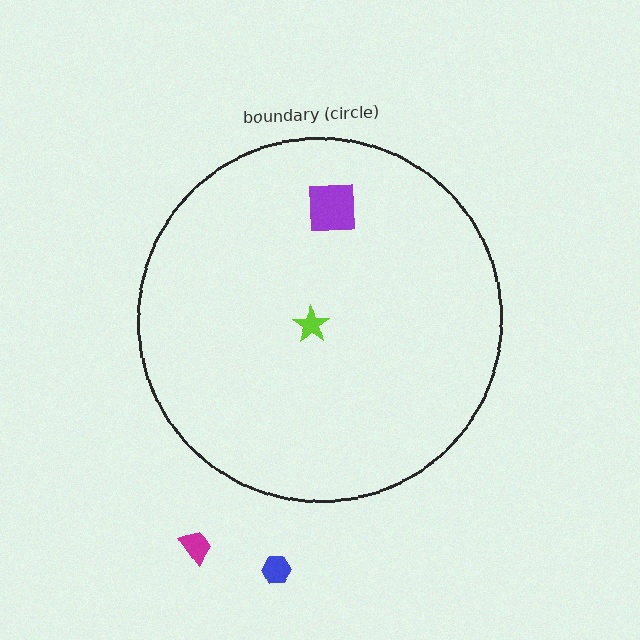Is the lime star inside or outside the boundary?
Inside.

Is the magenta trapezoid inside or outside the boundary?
Outside.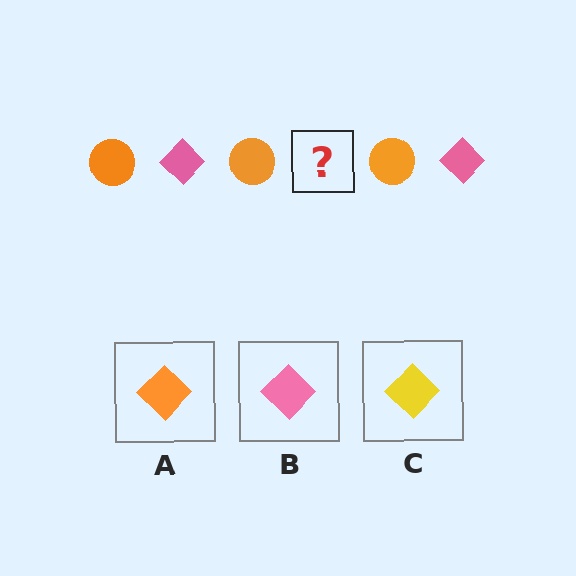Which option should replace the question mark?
Option B.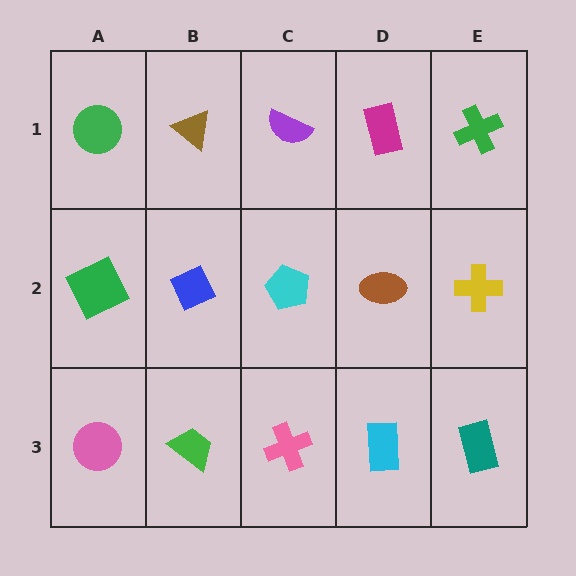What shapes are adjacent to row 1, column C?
A cyan pentagon (row 2, column C), a brown triangle (row 1, column B), a magenta rectangle (row 1, column D).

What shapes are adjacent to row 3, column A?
A green square (row 2, column A), a green trapezoid (row 3, column B).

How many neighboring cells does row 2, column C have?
4.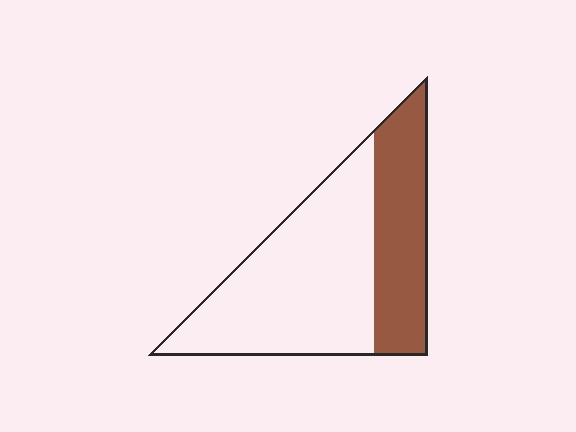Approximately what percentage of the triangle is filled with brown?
Approximately 35%.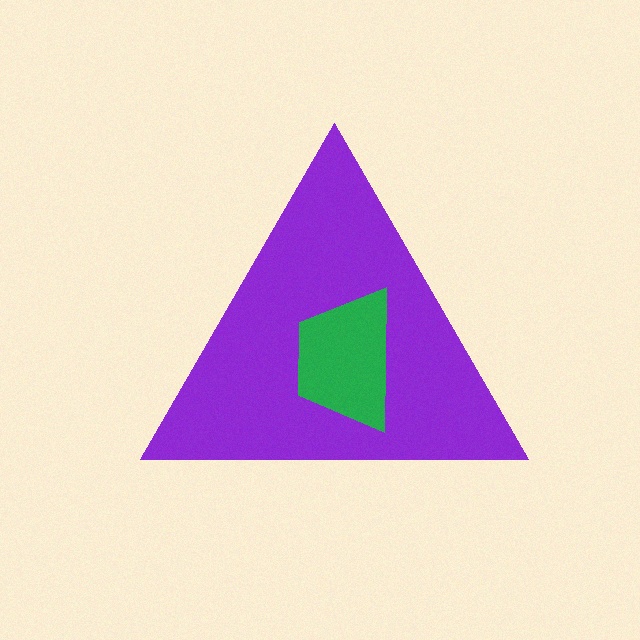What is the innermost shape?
The green trapezoid.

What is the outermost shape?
The purple triangle.